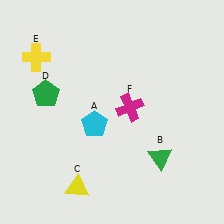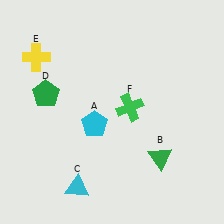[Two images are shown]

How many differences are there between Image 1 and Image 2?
There are 2 differences between the two images.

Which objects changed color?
C changed from yellow to cyan. F changed from magenta to green.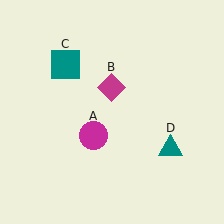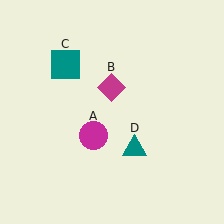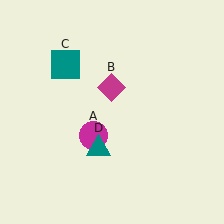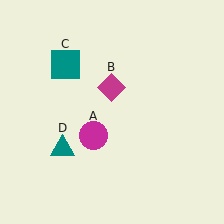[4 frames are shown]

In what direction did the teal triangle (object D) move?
The teal triangle (object D) moved left.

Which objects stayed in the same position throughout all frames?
Magenta circle (object A) and magenta diamond (object B) and teal square (object C) remained stationary.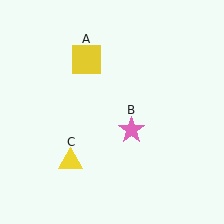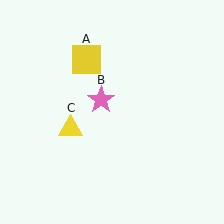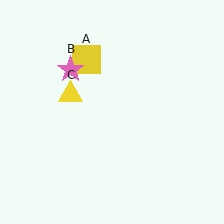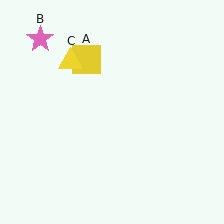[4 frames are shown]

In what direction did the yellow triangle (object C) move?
The yellow triangle (object C) moved up.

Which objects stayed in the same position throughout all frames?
Yellow square (object A) remained stationary.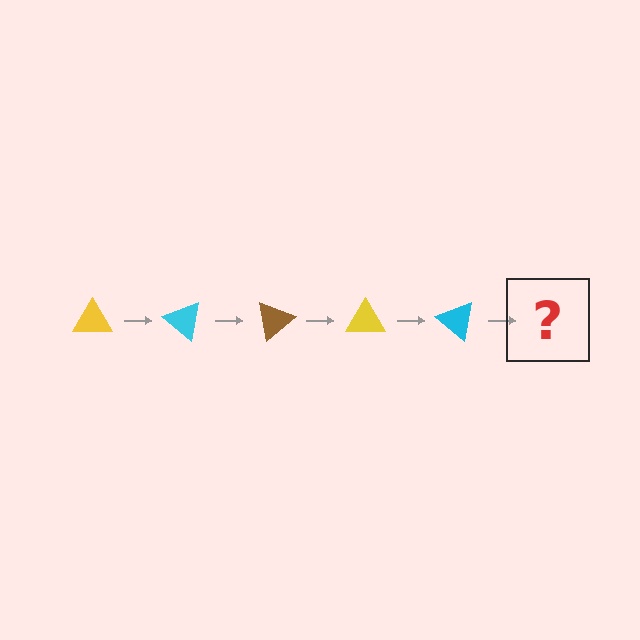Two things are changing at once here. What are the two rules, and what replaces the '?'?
The two rules are that it rotates 40 degrees each step and the color cycles through yellow, cyan, and brown. The '?' should be a brown triangle, rotated 200 degrees from the start.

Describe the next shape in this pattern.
It should be a brown triangle, rotated 200 degrees from the start.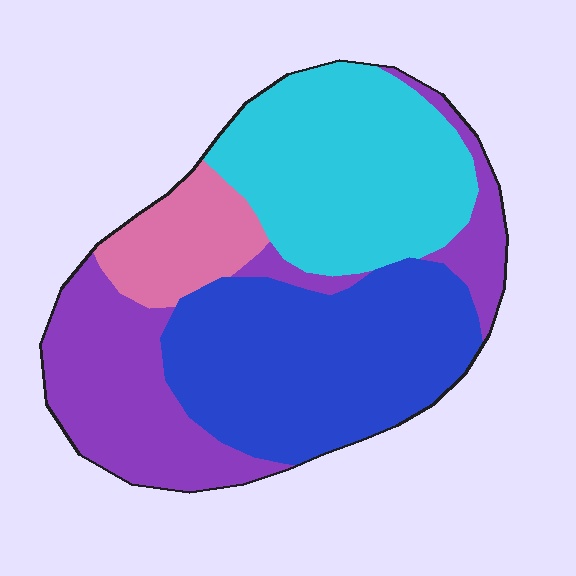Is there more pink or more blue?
Blue.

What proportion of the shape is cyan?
Cyan covers about 30% of the shape.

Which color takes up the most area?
Blue, at roughly 35%.